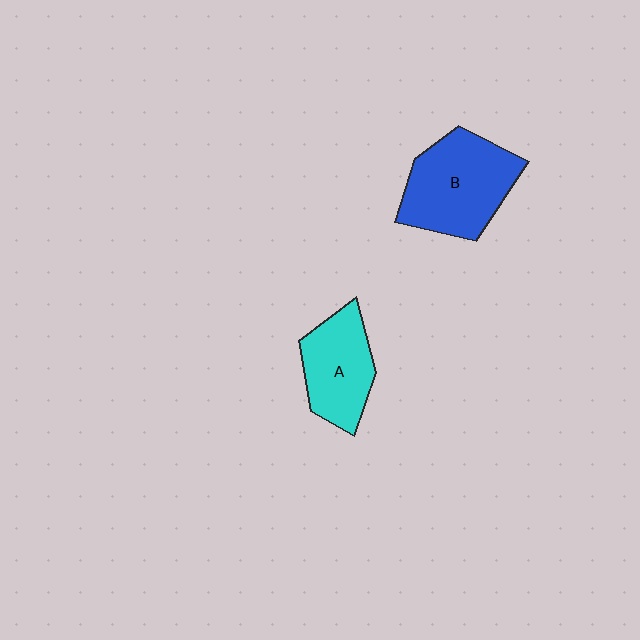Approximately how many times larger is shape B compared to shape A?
Approximately 1.4 times.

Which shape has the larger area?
Shape B (blue).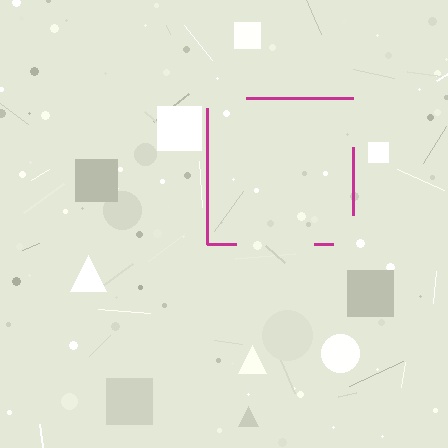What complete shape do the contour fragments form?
The contour fragments form a square.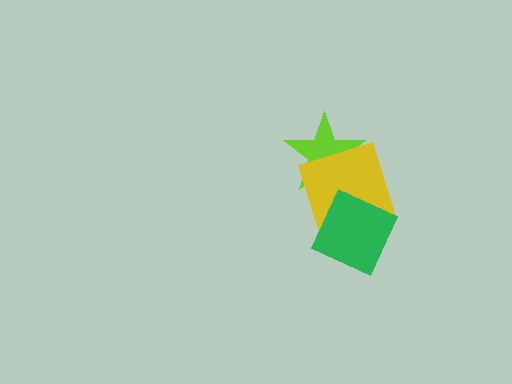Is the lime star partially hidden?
Yes, it is partially covered by another shape.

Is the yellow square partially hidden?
Yes, it is partially covered by another shape.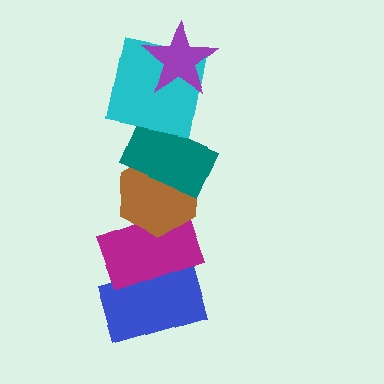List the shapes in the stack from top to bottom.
From top to bottom: the purple star, the cyan square, the teal rectangle, the brown hexagon, the magenta rectangle, the blue rectangle.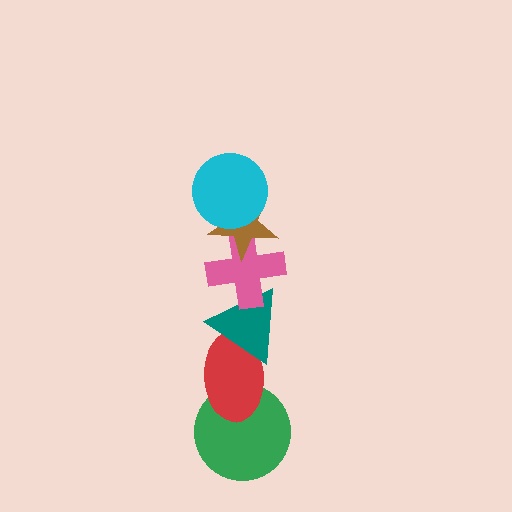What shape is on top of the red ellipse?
The teal triangle is on top of the red ellipse.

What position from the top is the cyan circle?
The cyan circle is 1st from the top.